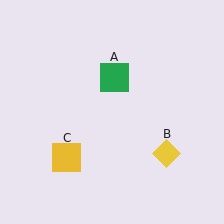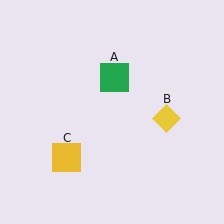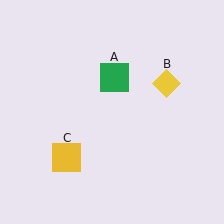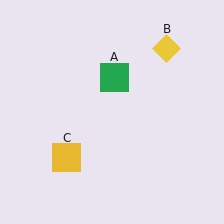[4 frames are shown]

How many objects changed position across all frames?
1 object changed position: yellow diamond (object B).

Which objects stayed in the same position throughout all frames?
Green square (object A) and yellow square (object C) remained stationary.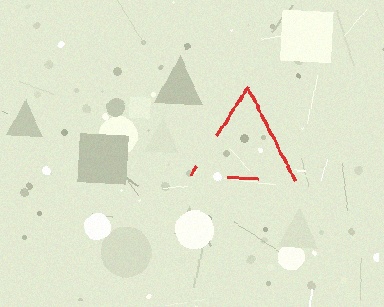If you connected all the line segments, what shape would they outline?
They would outline a triangle.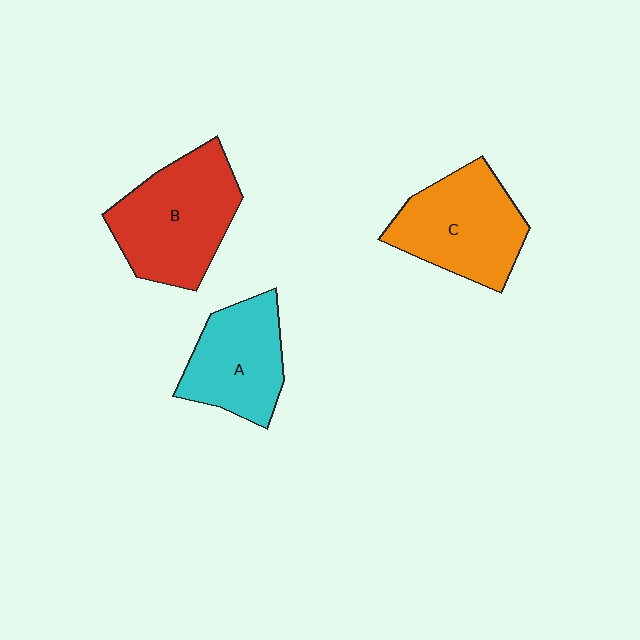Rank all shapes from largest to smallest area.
From largest to smallest: B (red), C (orange), A (cyan).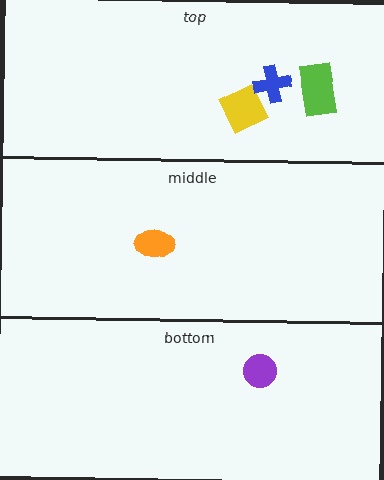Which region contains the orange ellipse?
The middle region.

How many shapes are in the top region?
3.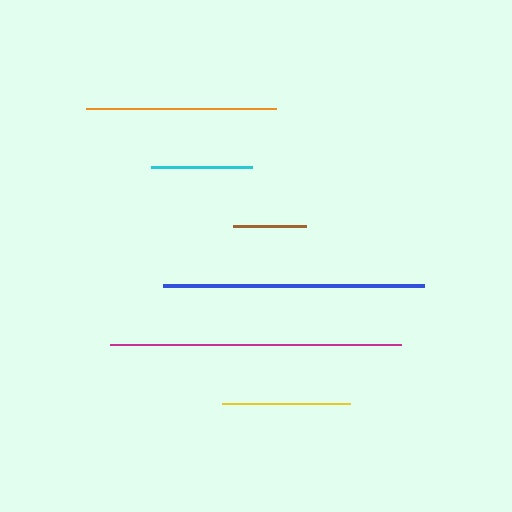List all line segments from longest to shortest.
From longest to shortest: magenta, blue, orange, yellow, cyan, brown.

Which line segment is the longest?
The magenta line is the longest at approximately 291 pixels.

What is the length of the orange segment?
The orange segment is approximately 190 pixels long.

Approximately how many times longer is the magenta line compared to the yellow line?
The magenta line is approximately 2.3 times the length of the yellow line.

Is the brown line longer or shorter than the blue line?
The blue line is longer than the brown line.